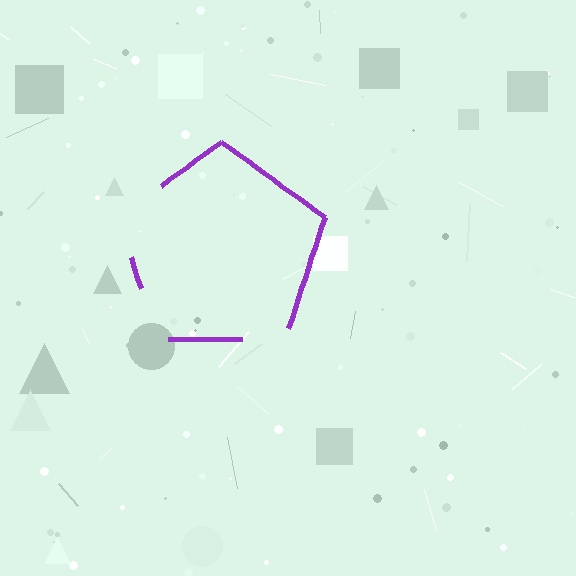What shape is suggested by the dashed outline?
The dashed outline suggests a pentagon.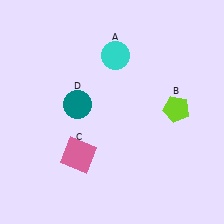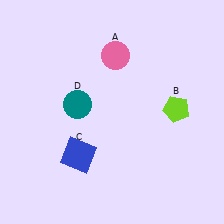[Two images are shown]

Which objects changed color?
A changed from cyan to pink. C changed from pink to blue.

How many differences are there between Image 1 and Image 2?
There are 2 differences between the two images.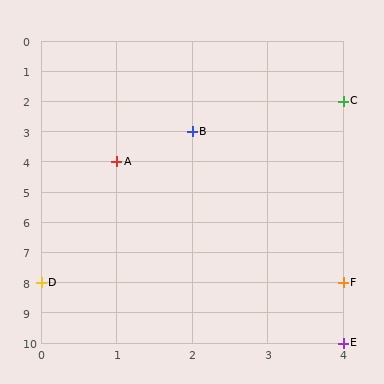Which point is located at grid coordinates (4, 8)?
Point F is at (4, 8).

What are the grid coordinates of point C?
Point C is at grid coordinates (4, 2).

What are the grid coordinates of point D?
Point D is at grid coordinates (0, 8).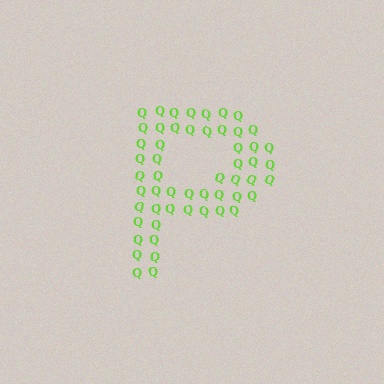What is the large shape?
The large shape is the letter P.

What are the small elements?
The small elements are letter Q's.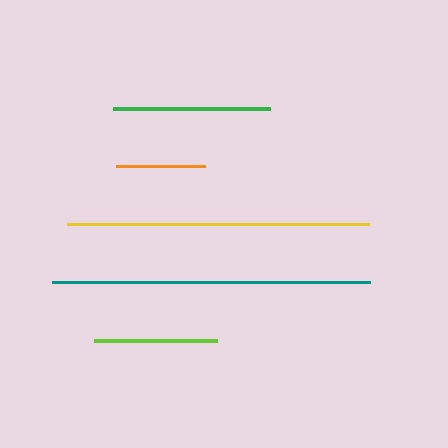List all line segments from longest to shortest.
From longest to shortest: teal, yellow, green, lime, orange.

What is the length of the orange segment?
The orange segment is approximately 89 pixels long.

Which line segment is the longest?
The teal line is the longest at approximately 318 pixels.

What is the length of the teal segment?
The teal segment is approximately 318 pixels long.